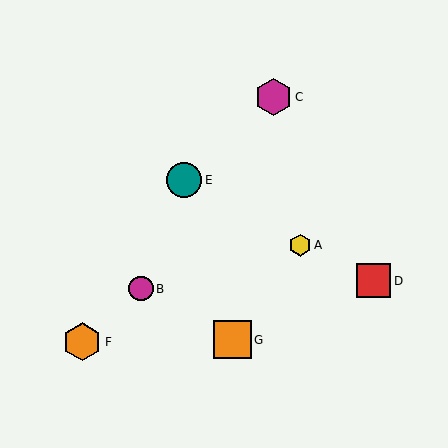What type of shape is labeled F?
Shape F is an orange hexagon.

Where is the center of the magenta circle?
The center of the magenta circle is at (141, 289).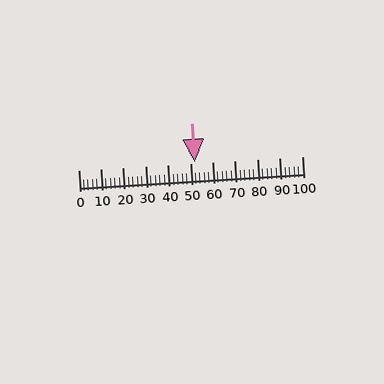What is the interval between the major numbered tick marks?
The major tick marks are spaced 10 units apart.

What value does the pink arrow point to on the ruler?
The pink arrow points to approximately 52.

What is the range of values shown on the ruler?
The ruler shows values from 0 to 100.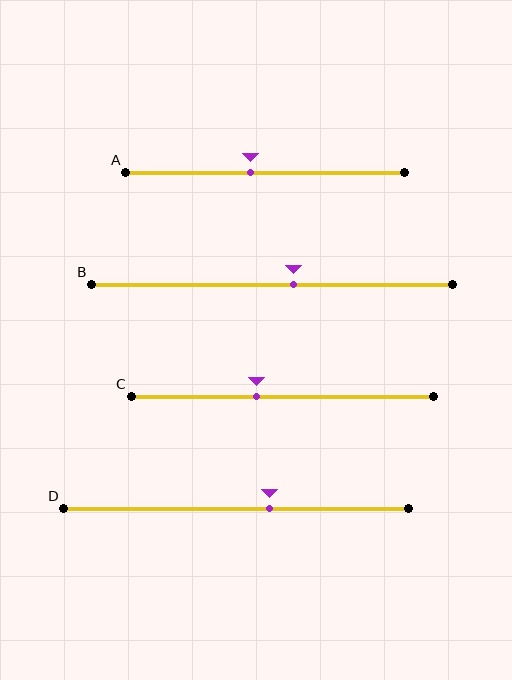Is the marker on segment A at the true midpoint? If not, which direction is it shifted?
No, the marker on segment A is shifted to the left by about 5% of the segment length.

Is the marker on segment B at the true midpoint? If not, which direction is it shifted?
No, the marker on segment B is shifted to the right by about 6% of the segment length.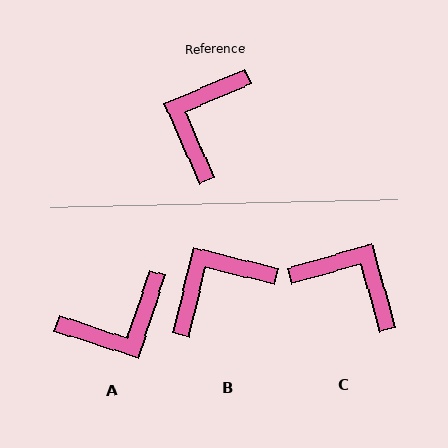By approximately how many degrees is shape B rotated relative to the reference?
Approximately 37 degrees clockwise.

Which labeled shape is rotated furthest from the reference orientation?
A, about 138 degrees away.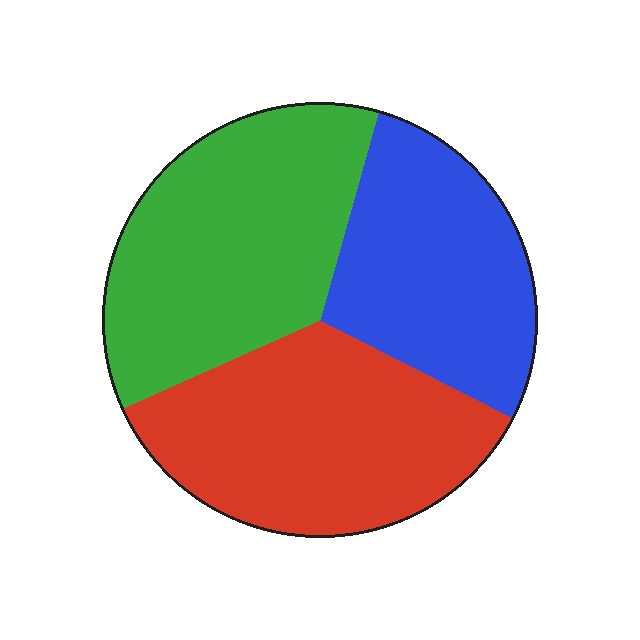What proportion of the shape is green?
Green covers about 35% of the shape.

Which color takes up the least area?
Blue, at roughly 30%.